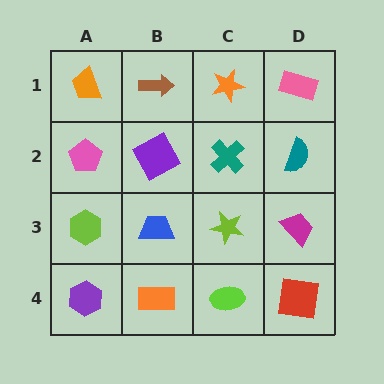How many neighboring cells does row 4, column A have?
2.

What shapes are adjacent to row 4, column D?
A magenta trapezoid (row 3, column D), a lime ellipse (row 4, column C).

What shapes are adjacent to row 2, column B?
A brown arrow (row 1, column B), a blue trapezoid (row 3, column B), a pink pentagon (row 2, column A), a teal cross (row 2, column C).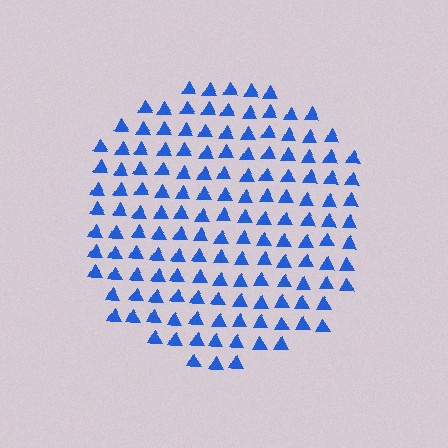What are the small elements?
The small elements are triangles.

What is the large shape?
The large shape is a circle.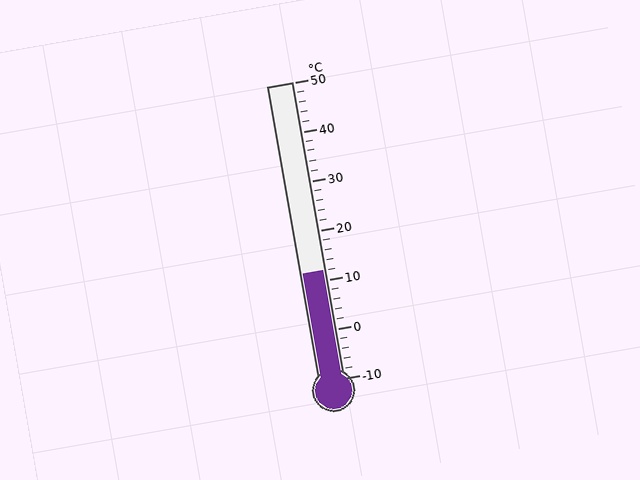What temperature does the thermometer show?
The thermometer shows approximately 12°C.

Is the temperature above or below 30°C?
The temperature is below 30°C.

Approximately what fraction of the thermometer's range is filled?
The thermometer is filled to approximately 35% of its range.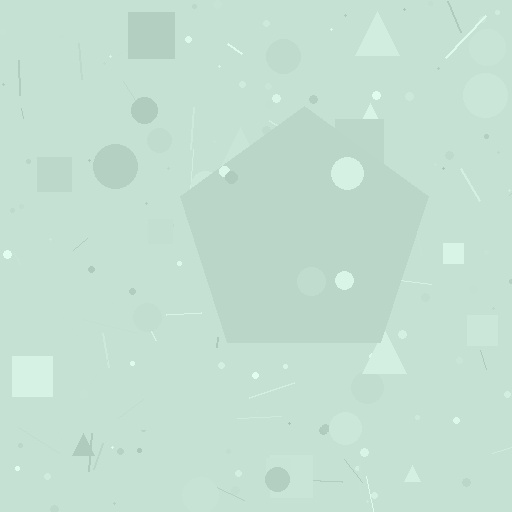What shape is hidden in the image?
A pentagon is hidden in the image.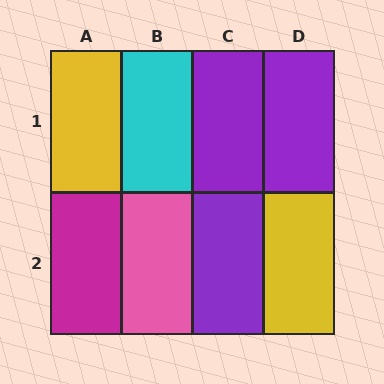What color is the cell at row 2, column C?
Purple.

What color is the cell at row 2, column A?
Magenta.